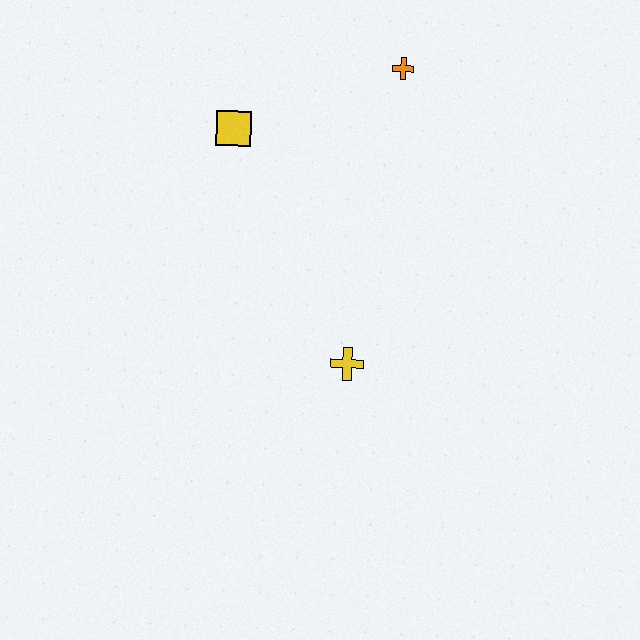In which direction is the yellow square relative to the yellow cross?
The yellow square is above the yellow cross.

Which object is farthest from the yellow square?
The yellow cross is farthest from the yellow square.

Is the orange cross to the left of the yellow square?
No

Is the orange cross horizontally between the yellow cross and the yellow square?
No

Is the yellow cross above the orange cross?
No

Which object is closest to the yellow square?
The orange cross is closest to the yellow square.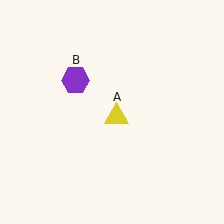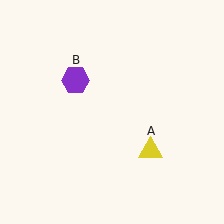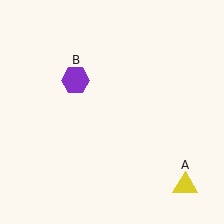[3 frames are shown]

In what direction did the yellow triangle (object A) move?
The yellow triangle (object A) moved down and to the right.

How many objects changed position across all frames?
1 object changed position: yellow triangle (object A).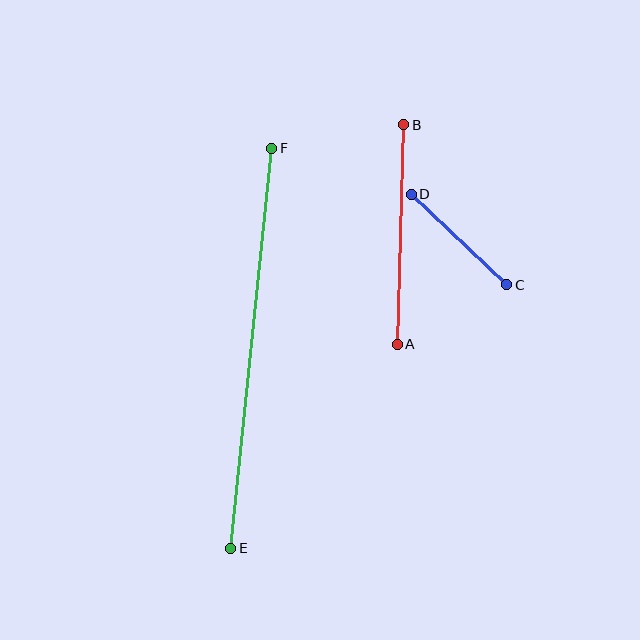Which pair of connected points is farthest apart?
Points E and F are farthest apart.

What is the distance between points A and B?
The distance is approximately 220 pixels.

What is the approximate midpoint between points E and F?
The midpoint is at approximately (251, 348) pixels.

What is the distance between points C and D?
The distance is approximately 131 pixels.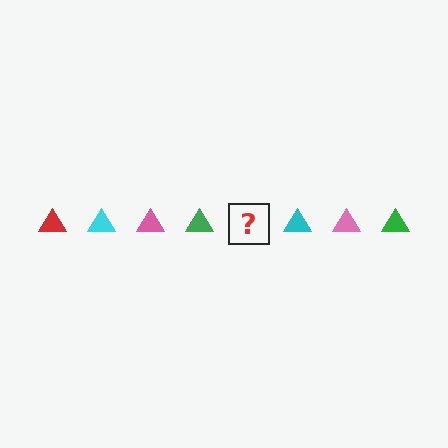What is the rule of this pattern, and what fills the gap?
The rule is that the pattern cycles through red, cyan, pink, green triangles. The gap should be filled with a red triangle.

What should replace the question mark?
The question mark should be replaced with a red triangle.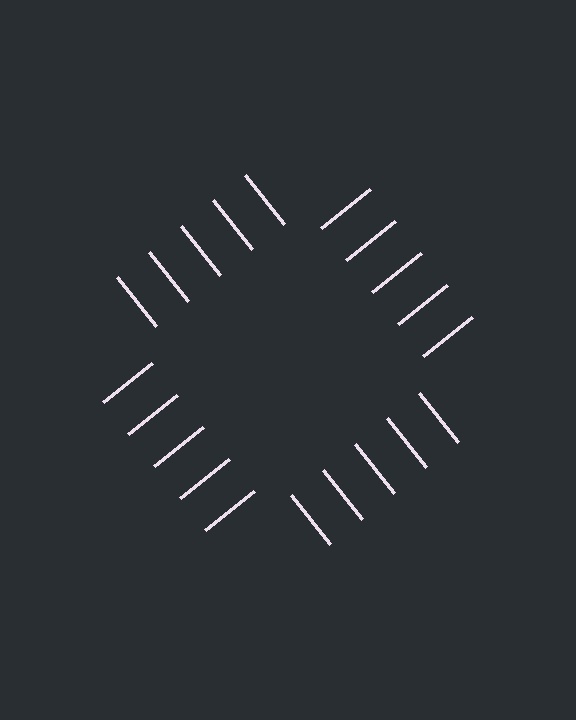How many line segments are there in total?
20 — 5 along each of the 4 edges.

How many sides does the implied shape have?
4 sides — the line-ends trace a square.